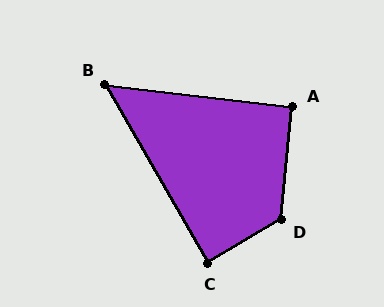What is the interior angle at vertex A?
Approximately 91 degrees (approximately right).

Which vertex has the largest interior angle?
D, at approximately 127 degrees.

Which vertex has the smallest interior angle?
B, at approximately 53 degrees.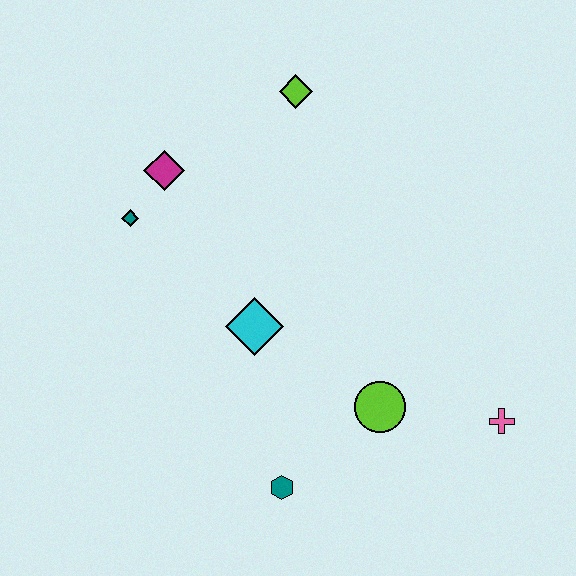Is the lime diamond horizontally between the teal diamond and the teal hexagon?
No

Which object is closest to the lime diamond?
The magenta diamond is closest to the lime diamond.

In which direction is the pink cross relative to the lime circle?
The pink cross is to the right of the lime circle.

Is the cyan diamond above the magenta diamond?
No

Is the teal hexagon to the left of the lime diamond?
Yes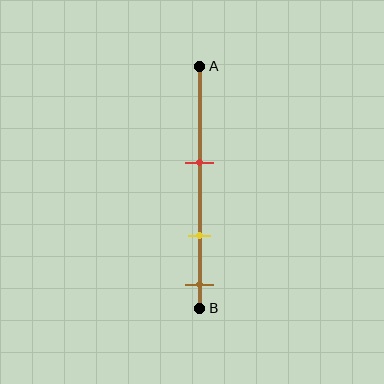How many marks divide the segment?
There are 3 marks dividing the segment.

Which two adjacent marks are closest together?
The yellow and brown marks are the closest adjacent pair.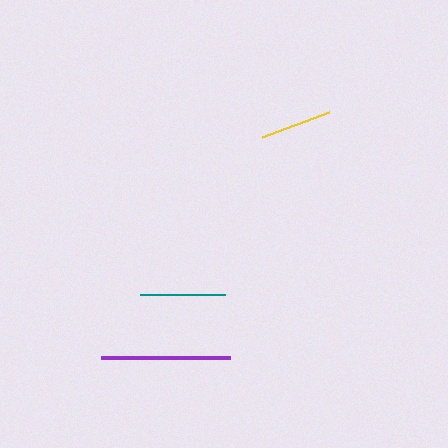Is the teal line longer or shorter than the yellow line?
The teal line is longer than the yellow line.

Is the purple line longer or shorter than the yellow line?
The purple line is longer than the yellow line.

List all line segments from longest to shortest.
From longest to shortest: purple, teal, yellow.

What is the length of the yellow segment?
The yellow segment is approximately 71 pixels long.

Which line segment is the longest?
The purple line is the longest at approximately 129 pixels.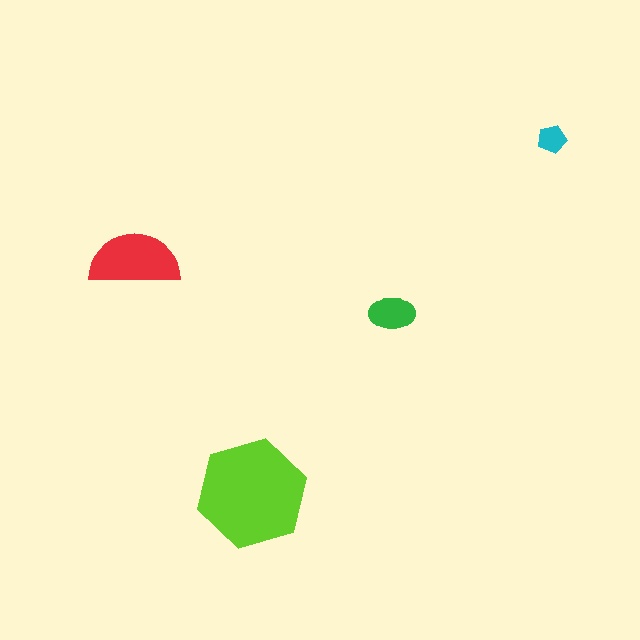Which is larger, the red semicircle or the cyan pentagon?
The red semicircle.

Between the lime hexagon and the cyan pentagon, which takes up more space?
The lime hexagon.